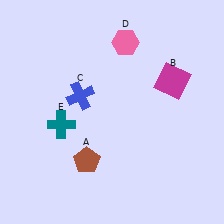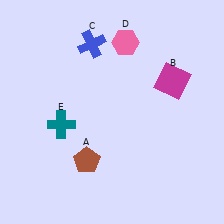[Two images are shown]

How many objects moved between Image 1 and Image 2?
1 object moved between the two images.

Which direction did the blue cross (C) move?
The blue cross (C) moved up.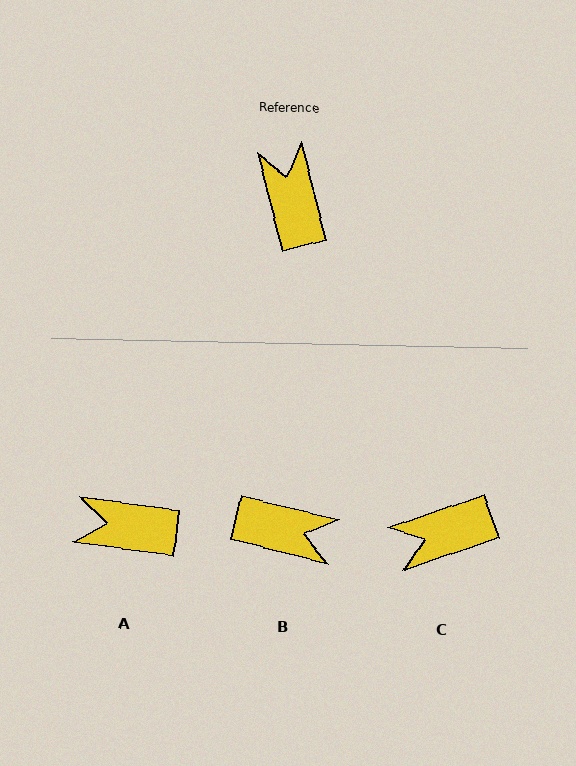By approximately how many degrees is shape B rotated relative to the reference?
Approximately 118 degrees clockwise.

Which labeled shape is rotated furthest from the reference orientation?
B, about 118 degrees away.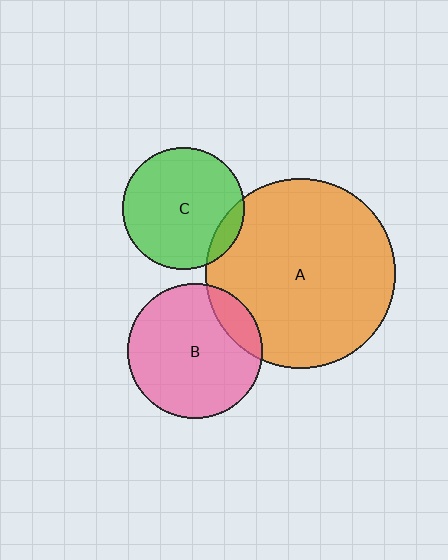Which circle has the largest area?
Circle A (orange).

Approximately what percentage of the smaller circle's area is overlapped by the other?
Approximately 15%.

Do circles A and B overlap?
Yes.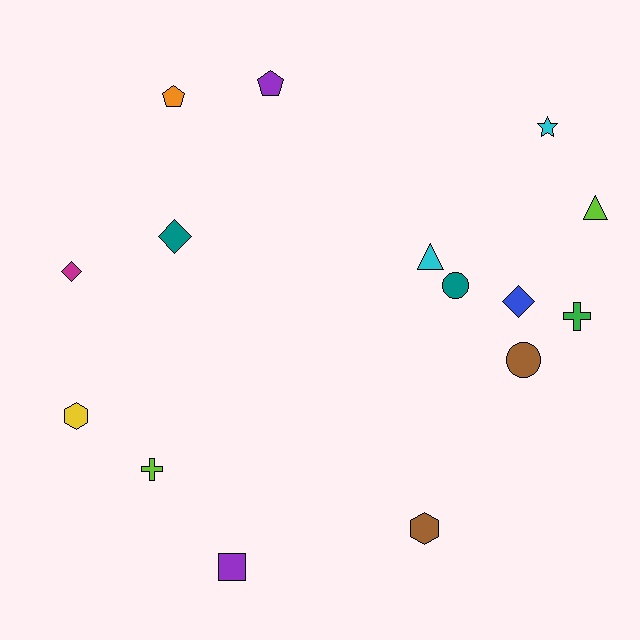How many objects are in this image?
There are 15 objects.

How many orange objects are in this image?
There is 1 orange object.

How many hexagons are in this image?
There are 2 hexagons.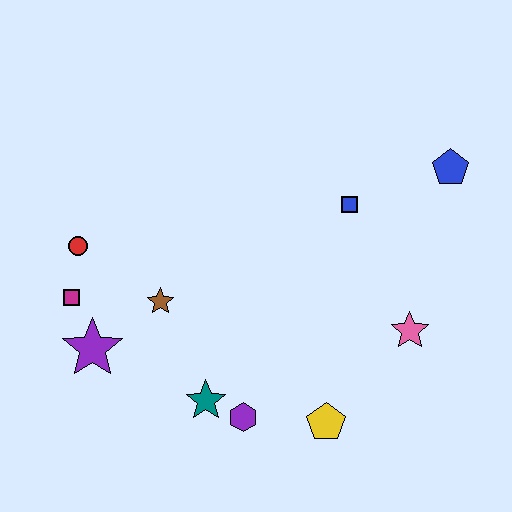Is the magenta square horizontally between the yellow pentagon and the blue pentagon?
No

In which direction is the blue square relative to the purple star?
The blue square is to the right of the purple star.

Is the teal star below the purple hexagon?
No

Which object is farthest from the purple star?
The blue pentagon is farthest from the purple star.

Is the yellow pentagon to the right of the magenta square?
Yes